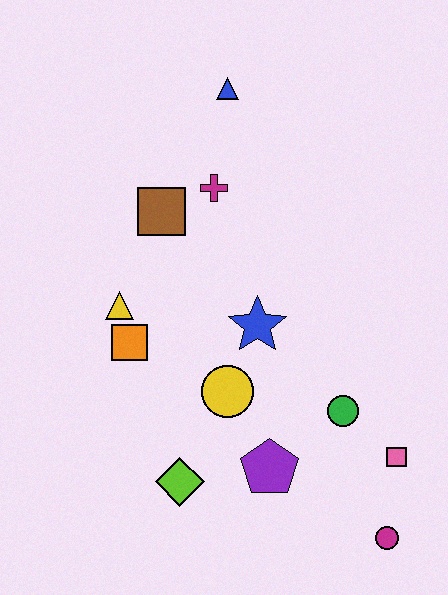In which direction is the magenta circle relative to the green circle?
The magenta circle is below the green circle.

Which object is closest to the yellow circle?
The blue star is closest to the yellow circle.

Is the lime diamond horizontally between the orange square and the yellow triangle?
No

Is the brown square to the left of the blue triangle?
Yes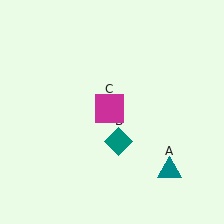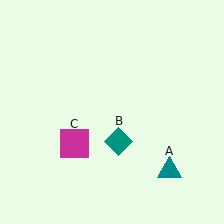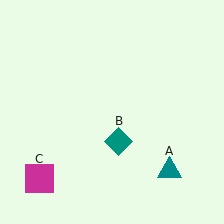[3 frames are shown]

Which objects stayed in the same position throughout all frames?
Teal triangle (object A) and teal diamond (object B) remained stationary.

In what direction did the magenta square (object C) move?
The magenta square (object C) moved down and to the left.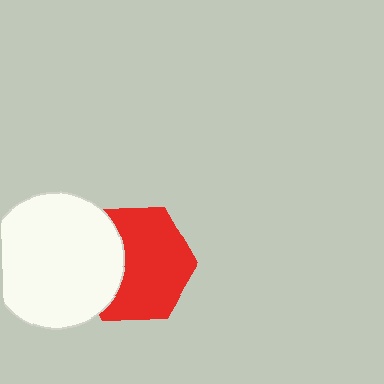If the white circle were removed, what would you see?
You would see the complete red hexagon.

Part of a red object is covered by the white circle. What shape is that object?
It is a hexagon.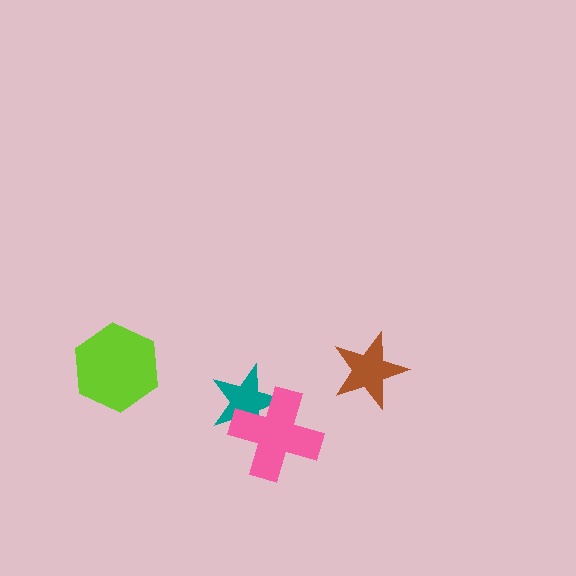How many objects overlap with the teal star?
1 object overlaps with the teal star.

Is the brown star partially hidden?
No, no other shape covers it.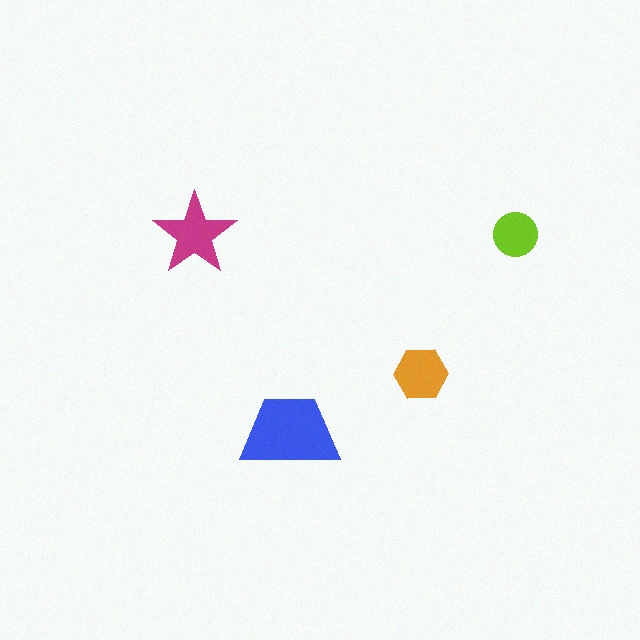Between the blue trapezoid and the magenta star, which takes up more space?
The blue trapezoid.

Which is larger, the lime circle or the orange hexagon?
The orange hexagon.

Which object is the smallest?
The lime circle.